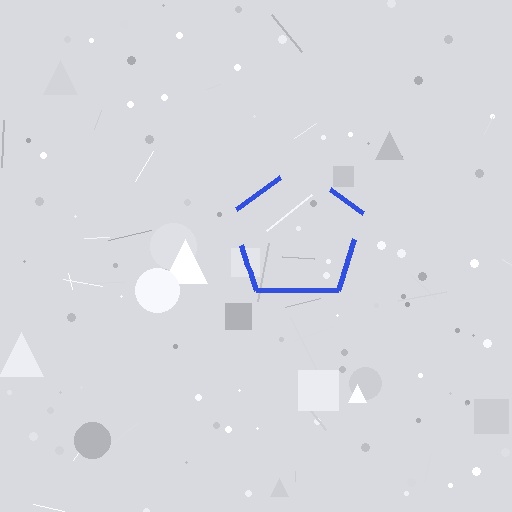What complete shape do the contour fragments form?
The contour fragments form a pentagon.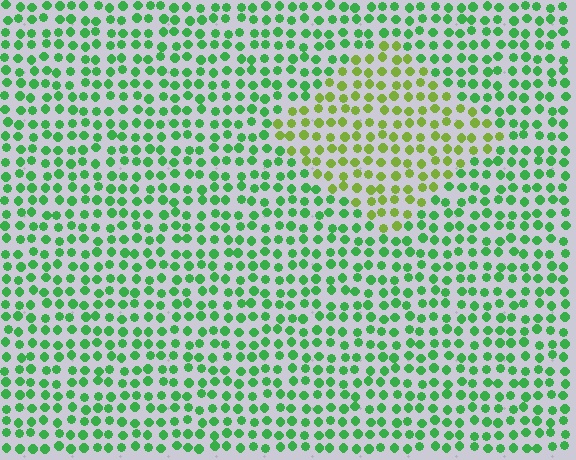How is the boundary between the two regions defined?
The boundary is defined purely by a slight shift in hue (about 42 degrees). Spacing, size, and orientation are identical on both sides.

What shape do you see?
I see a diamond.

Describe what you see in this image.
The image is filled with small green elements in a uniform arrangement. A diamond-shaped region is visible where the elements are tinted to a slightly different hue, forming a subtle color boundary.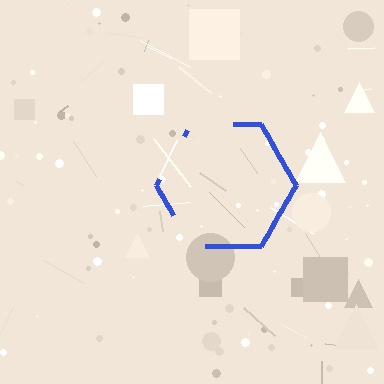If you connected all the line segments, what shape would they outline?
They would outline a hexagon.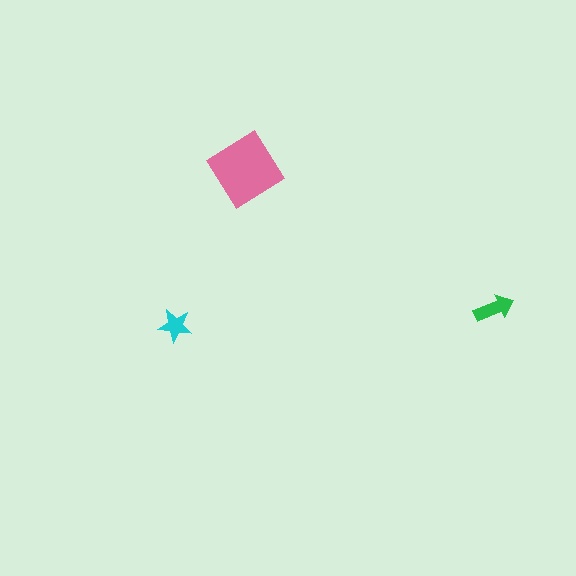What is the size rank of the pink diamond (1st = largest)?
1st.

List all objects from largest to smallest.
The pink diamond, the green arrow, the cyan star.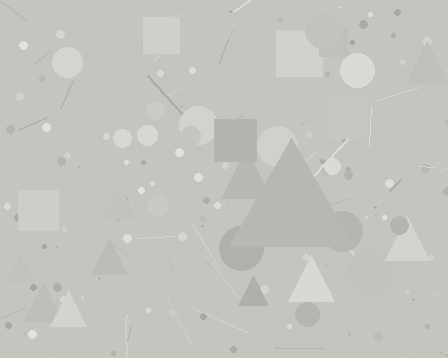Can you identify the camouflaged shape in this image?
The camouflaged shape is a triangle.